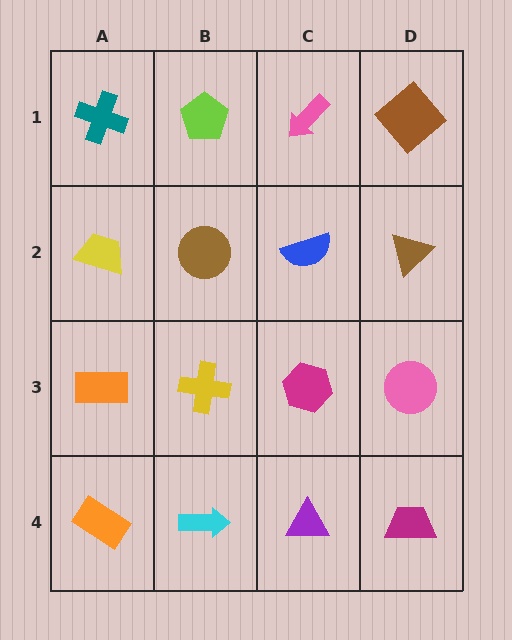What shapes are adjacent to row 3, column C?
A blue semicircle (row 2, column C), a purple triangle (row 4, column C), a yellow cross (row 3, column B), a pink circle (row 3, column D).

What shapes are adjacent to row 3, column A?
A yellow trapezoid (row 2, column A), an orange rectangle (row 4, column A), a yellow cross (row 3, column B).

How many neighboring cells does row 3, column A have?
3.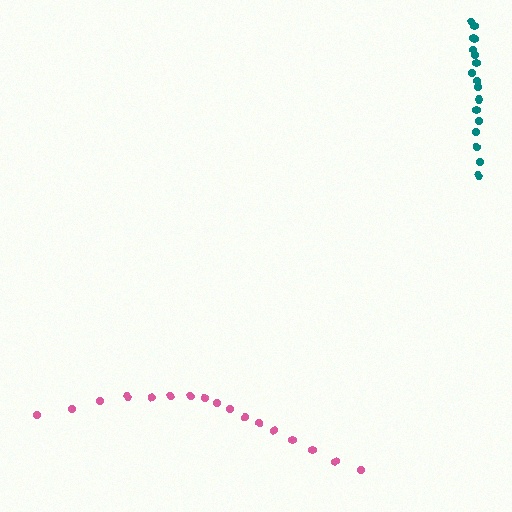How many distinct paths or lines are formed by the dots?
There are 2 distinct paths.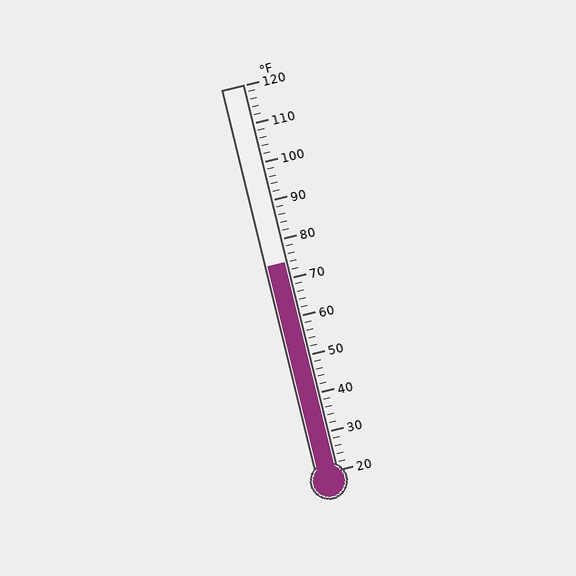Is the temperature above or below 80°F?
The temperature is below 80°F.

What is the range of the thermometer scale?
The thermometer scale ranges from 20°F to 120°F.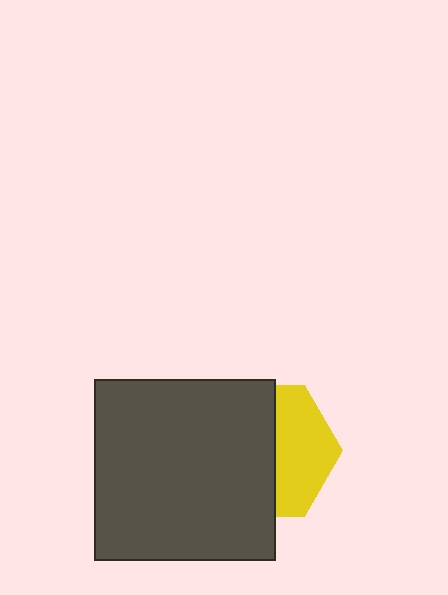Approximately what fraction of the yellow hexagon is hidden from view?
Roughly 58% of the yellow hexagon is hidden behind the dark gray square.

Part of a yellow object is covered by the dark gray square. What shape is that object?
It is a hexagon.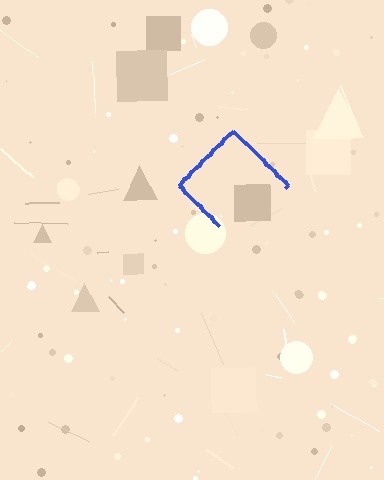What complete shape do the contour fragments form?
The contour fragments form a diamond.